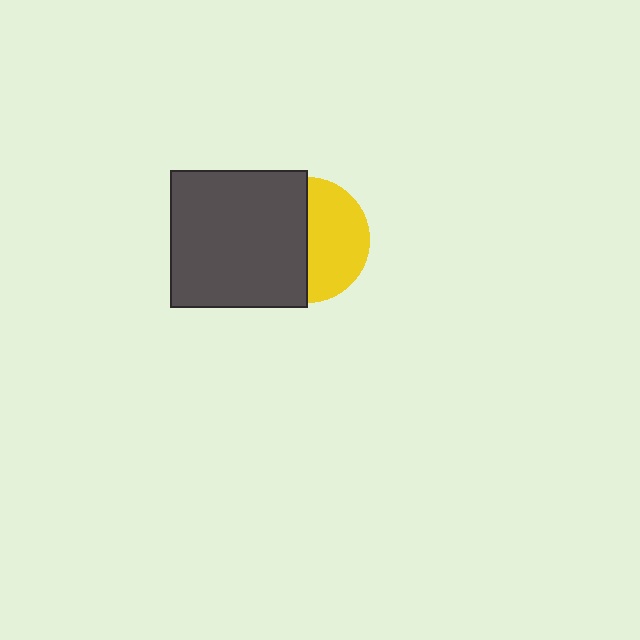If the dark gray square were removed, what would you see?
You would see the complete yellow circle.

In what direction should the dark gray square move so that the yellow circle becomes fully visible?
The dark gray square should move left. That is the shortest direction to clear the overlap and leave the yellow circle fully visible.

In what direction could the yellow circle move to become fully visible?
The yellow circle could move right. That would shift it out from behind the dark gray square entirely.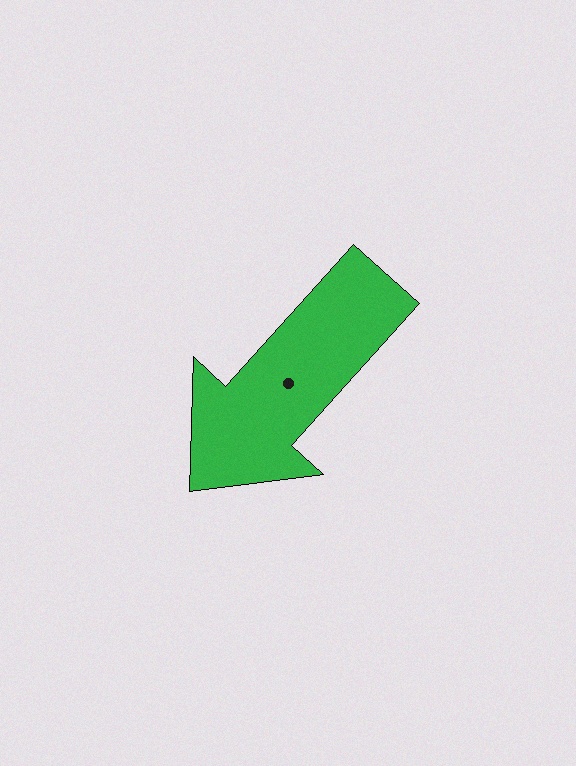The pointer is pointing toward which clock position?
Roughly 7 o'clock.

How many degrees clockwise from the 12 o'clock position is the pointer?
Approximately 222 degrees.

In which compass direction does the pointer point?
Southwest.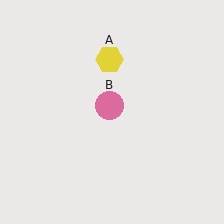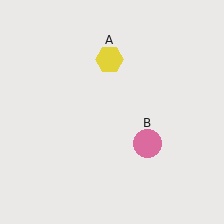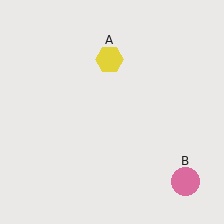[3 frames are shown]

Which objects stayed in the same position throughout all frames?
Yellow hexagon (object A) remained stationary.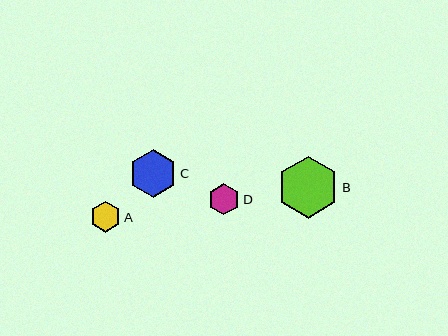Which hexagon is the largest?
Hexagon B is the largest with a size of approximately 62 pixels.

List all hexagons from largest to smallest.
From largest to smallest: B, C, D, A.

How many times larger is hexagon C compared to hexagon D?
Hexagon C is approximately 1.5 times the size of hexagon D.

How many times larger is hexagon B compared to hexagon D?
Hexagon B is approximately 2.0 times the size of hexagon D.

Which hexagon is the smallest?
Hexagon A is the smallest with a size of approximately 31 pixels.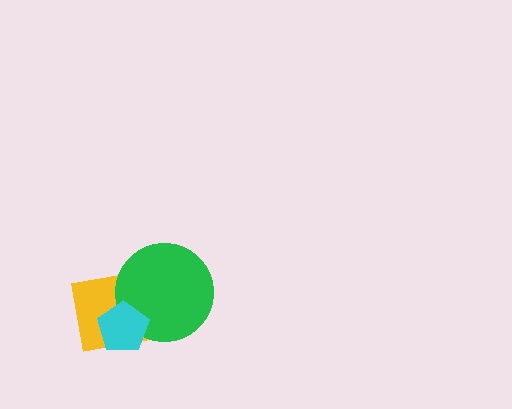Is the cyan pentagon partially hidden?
No, no other shape covers it.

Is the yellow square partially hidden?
Yes, it is partially covered by another shape.